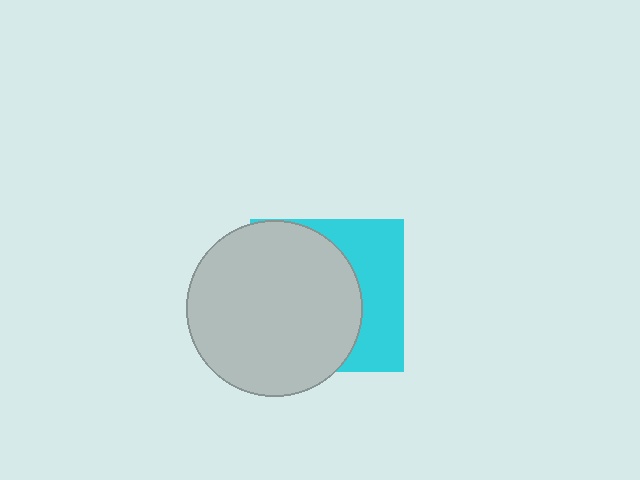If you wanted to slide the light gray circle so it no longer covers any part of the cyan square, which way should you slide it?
Slide it left — that is the most direct way to separate the two shapes.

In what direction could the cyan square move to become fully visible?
The cyan square could move right. That would shift it out from behind the light gray circle entirely.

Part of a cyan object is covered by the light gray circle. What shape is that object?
It is a square.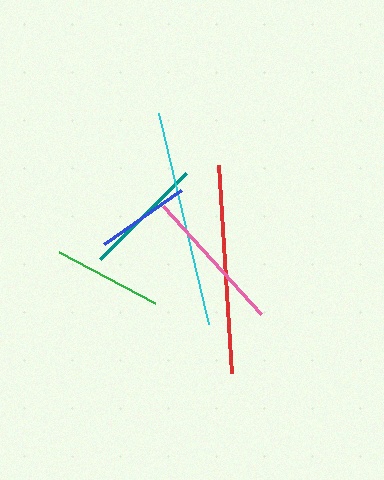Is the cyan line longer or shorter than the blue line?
The cyan line is longer than the blue line.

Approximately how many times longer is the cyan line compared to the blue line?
The cyan line is approximately 2.3 times the length of the blue line.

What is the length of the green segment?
The green segment is approximately 109 pixels long.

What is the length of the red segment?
The red segment is approximately 209 pixels long.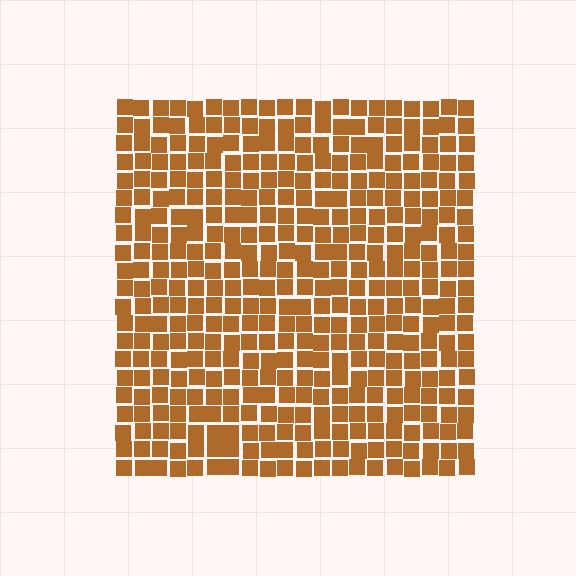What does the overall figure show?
The overall figure shows a square.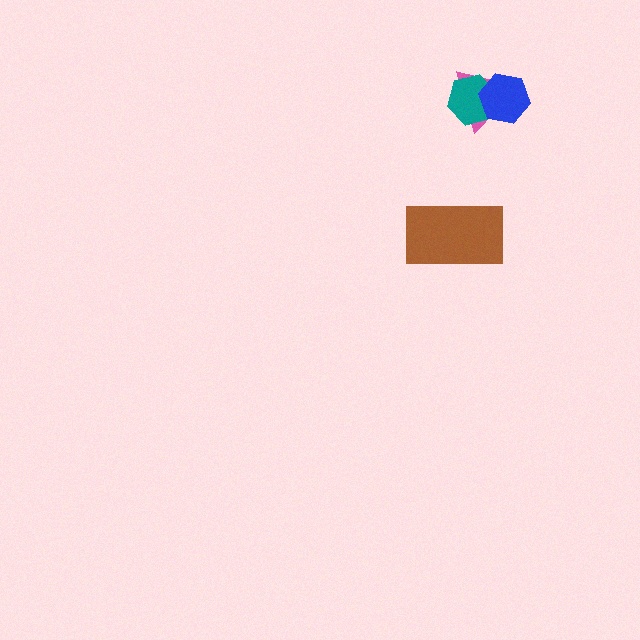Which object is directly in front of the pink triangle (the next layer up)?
The teal hexagon is directly in front of the pink triangle.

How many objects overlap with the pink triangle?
2 objects overlap with the pink triangle.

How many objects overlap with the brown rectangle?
0 objects overlap with the brown rectangle.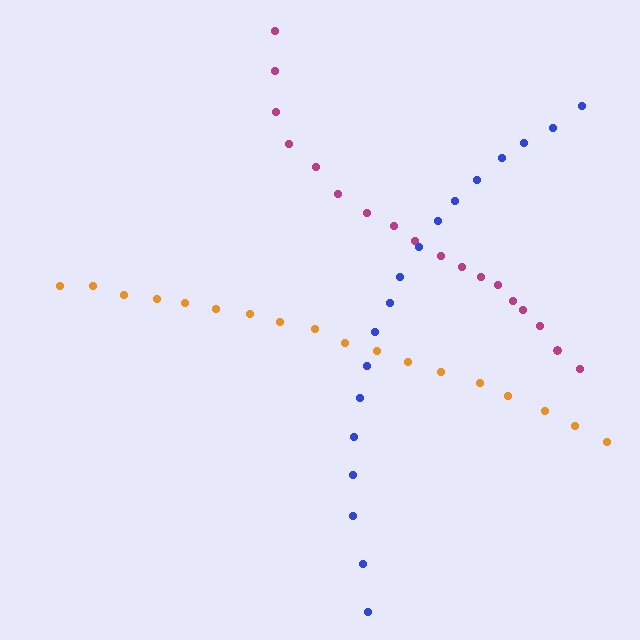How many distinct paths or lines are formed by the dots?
There are 3 distinct paths.